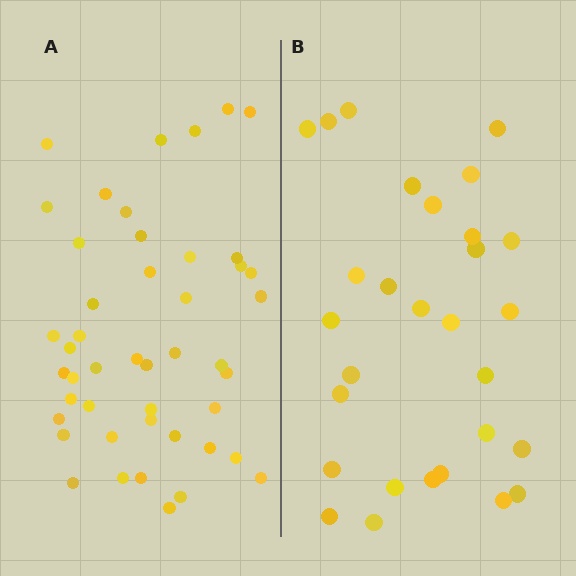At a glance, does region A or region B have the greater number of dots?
Region A (the left region) has more dots.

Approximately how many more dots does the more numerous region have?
Region A has approximately 15 more dots than region B.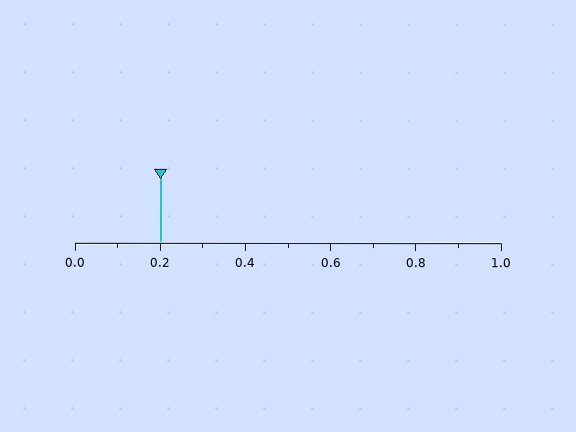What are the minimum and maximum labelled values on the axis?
The axis runs from 0.0 to 1.0.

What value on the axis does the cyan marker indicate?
The marker indicates approximately 0.2.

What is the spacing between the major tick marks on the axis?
The major ticks are spaced 0.2 apart.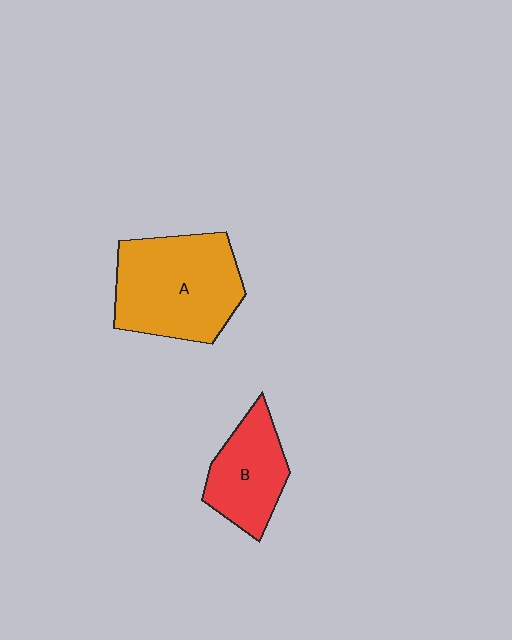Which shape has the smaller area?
Shape B (red).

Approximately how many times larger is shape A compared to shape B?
Approximately 1.6 times.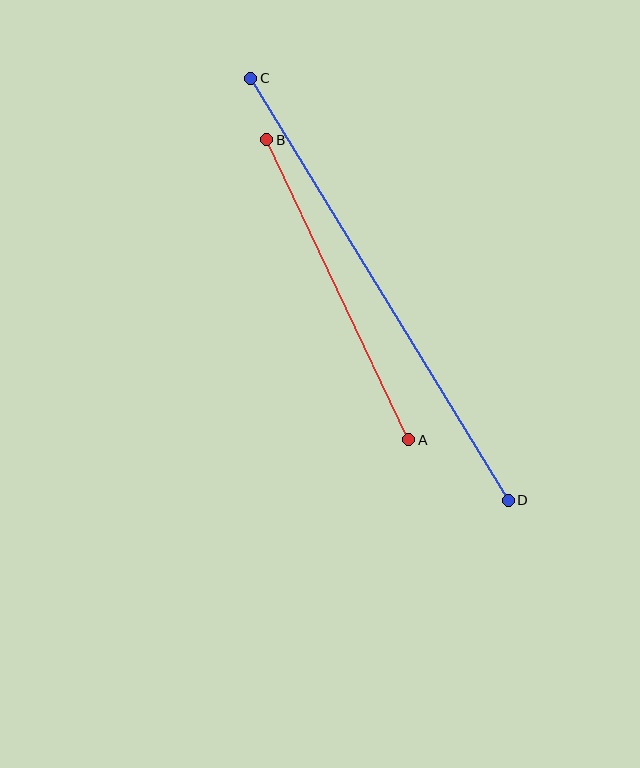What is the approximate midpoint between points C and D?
The midpoint is at approximately (380, 289) pixels.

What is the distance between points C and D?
The distance is approximately 494 pixels.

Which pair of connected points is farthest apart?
Points C and D are farthest apart.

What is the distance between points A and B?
The distance is approximately 332 pixels.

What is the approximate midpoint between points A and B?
The midpoint is at approximately (338, 290) pixels.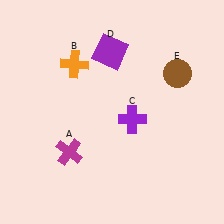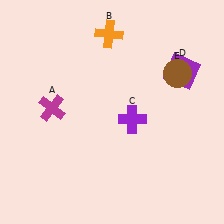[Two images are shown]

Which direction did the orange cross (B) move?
The orange cross (B) moved right.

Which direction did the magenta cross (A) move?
The magenta cross (A) moved up.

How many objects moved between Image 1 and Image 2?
3 objects moved between the two images.